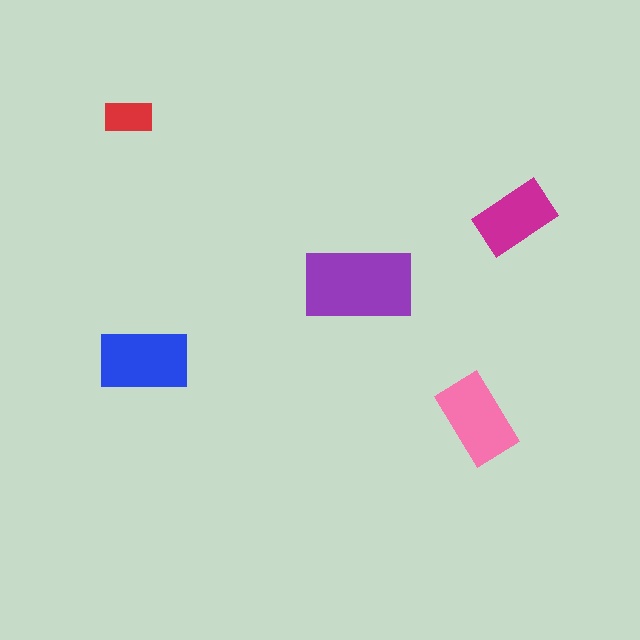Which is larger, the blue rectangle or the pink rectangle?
The blue one.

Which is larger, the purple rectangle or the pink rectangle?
The purple one.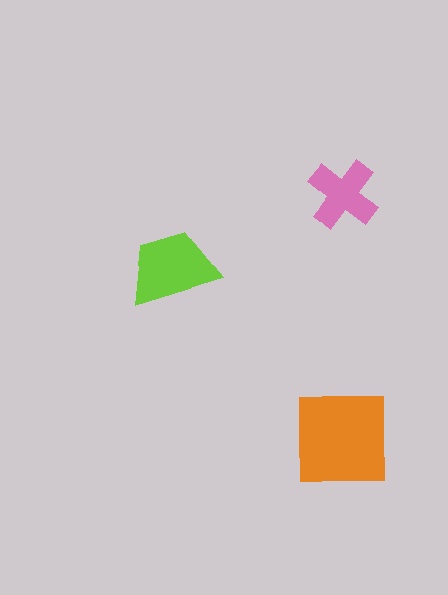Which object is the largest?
The orange square.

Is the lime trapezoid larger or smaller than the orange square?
Smaller.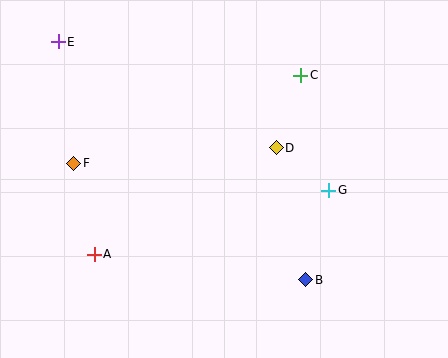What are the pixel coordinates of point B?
Point B is at (306, 280).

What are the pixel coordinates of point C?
Point C is at (301, 75).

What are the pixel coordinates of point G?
Point G is at (329, 190).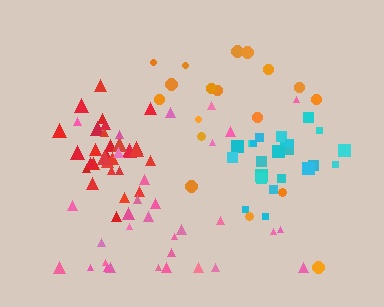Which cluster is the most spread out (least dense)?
Orange.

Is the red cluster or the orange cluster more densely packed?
Red.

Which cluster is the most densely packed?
Red.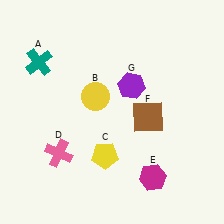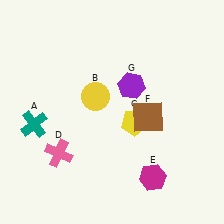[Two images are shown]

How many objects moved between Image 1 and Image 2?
2 objects moved between the two images.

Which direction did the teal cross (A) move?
The teal cross (A) moved down.